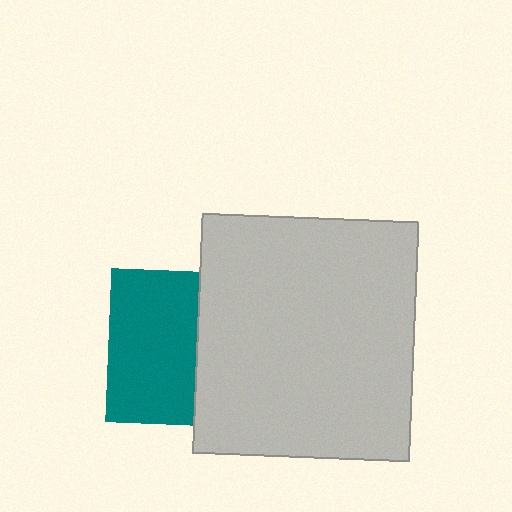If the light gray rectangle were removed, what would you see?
You would see the complete teal square.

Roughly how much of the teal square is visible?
About half of it is visible (roughly 56%).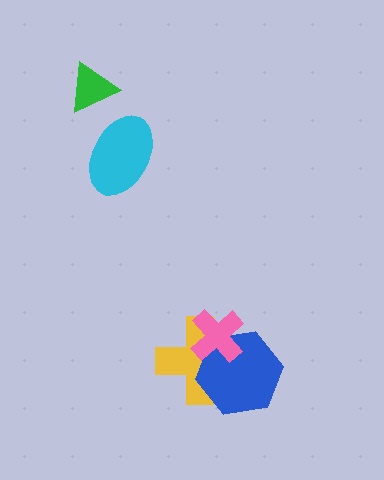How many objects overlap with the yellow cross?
2 objects overlap with the yellow cross.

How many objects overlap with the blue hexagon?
2 objects overlap with the blue hexagon.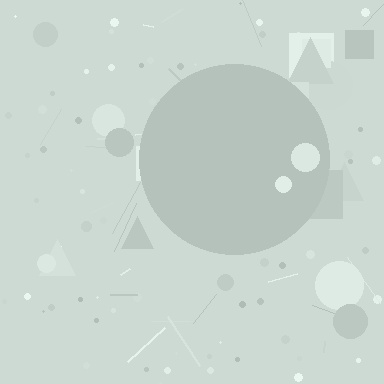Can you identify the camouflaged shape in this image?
The camouflaged shape is a circle.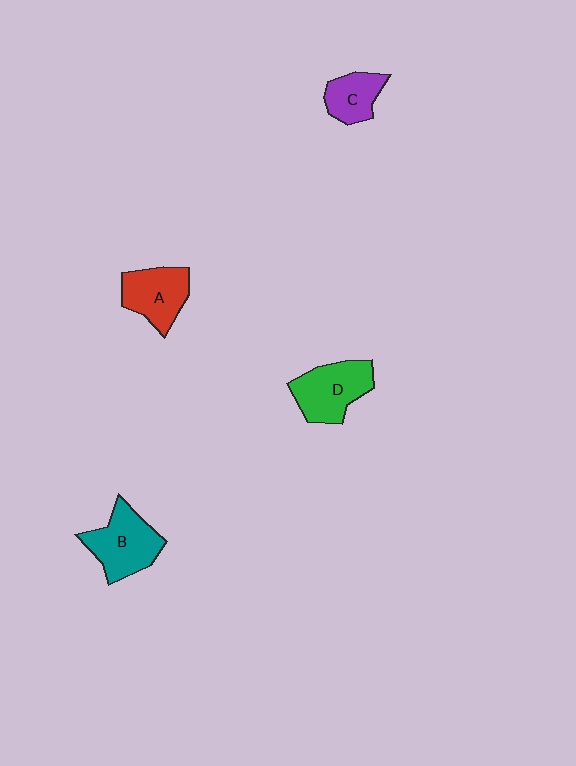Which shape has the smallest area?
Shape C (purple).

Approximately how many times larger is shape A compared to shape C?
Approximately 1.4 times.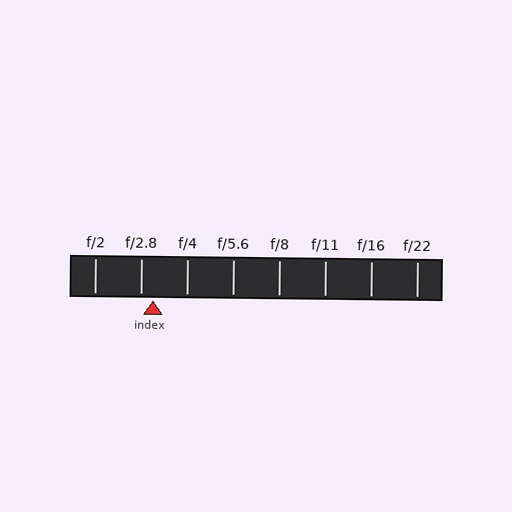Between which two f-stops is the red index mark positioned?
The index mark is between f/2.8 and f/4.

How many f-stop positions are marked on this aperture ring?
There are 8 f-stop positions marked.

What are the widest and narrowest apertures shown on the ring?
The widest aperture shown is f/2 and the narrowest is f/22.